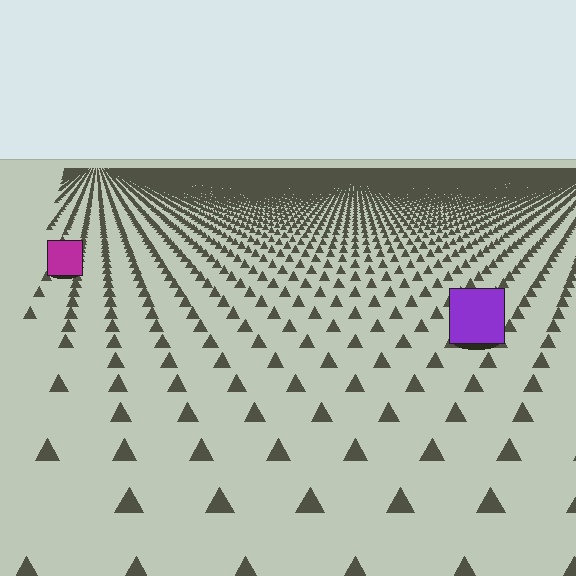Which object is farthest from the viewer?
The magenta square is farthest from the viewer. It appears smaller and the ground texture around it is denser.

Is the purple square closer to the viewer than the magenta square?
Yes. The purple square is closer — you can tell from the texture gradient: the ground texture is coarser near it.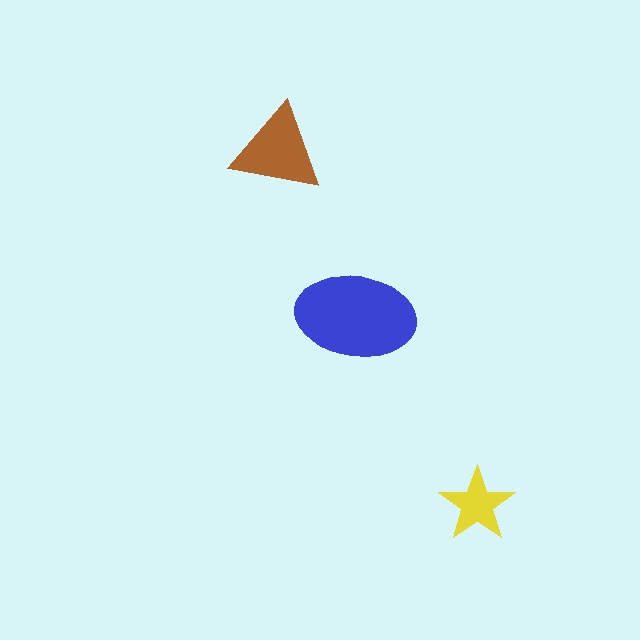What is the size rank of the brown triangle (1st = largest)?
2nd.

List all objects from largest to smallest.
The blue ellipse, the brown triangle, the yellow star.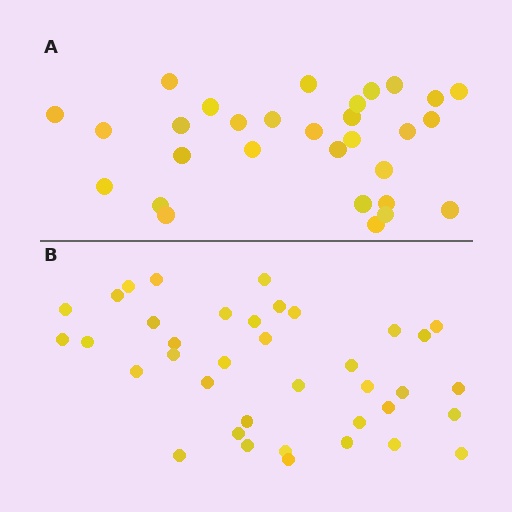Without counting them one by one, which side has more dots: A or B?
Region B (the bottom region) has more dots.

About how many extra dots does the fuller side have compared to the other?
Region B has roughly 8 or so more dots than region A.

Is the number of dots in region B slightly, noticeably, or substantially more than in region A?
Region B has noticeably more, but not dramatically so. The ratio is roughly 1.3 to 1.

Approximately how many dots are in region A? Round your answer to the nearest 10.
About 30 dots.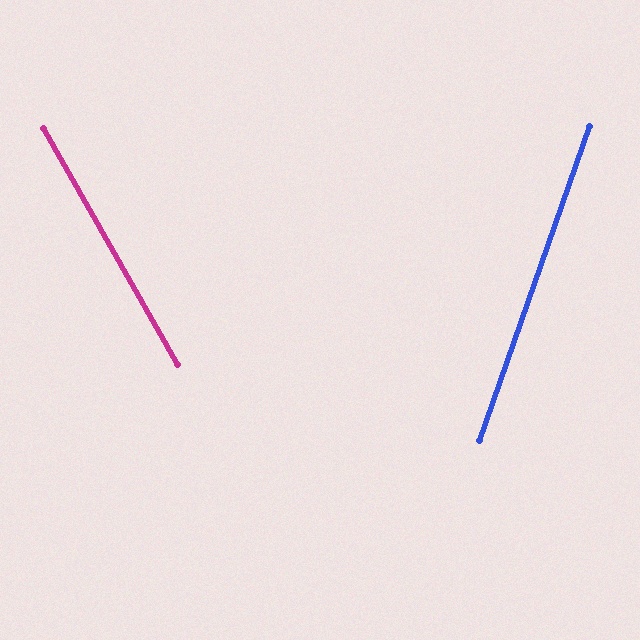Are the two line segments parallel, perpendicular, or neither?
Neither parallel nor perpendicular — they differ by about 49°.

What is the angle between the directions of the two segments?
Approximately 49 degrees.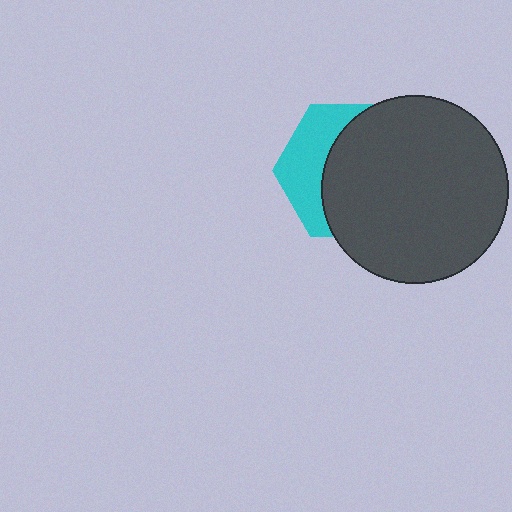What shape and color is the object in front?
The object in front is a dark gray circle.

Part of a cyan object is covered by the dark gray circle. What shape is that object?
It is a hexagon.